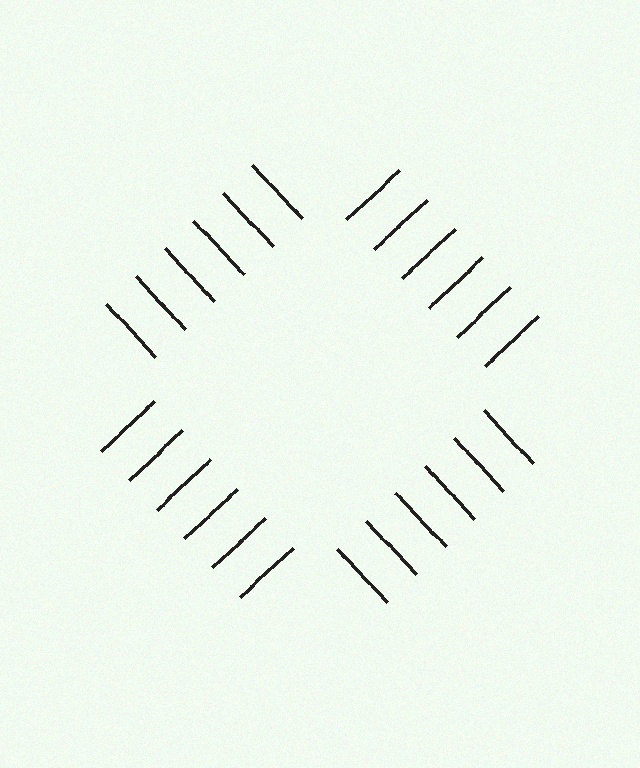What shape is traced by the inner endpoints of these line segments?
An illusory square — the line segments terminate on its edges but no continuous stroke is drawn.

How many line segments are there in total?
24 — 6 along each of the 4 edges.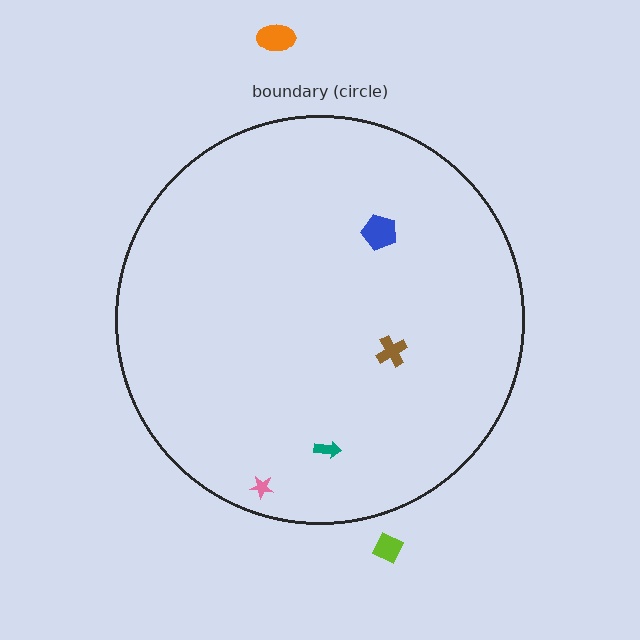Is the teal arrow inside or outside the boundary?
Inside.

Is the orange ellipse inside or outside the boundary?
Outside.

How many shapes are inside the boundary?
4 inside, 2 outside.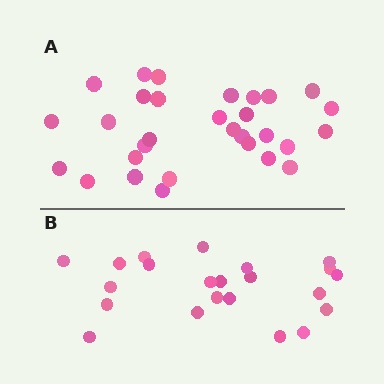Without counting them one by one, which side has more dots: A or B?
Region A (the top region) has more dots.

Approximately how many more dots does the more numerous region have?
Region A has roughly 8 or so more dots than region B.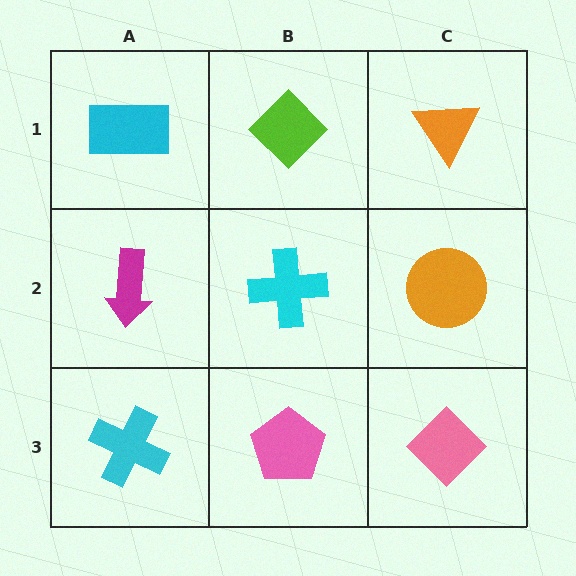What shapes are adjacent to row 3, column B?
A cyan cross (row 2, column B), a cyan cross (row 3, column A), a pink diamond (row 3, column C).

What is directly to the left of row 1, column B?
A cyan rectangle.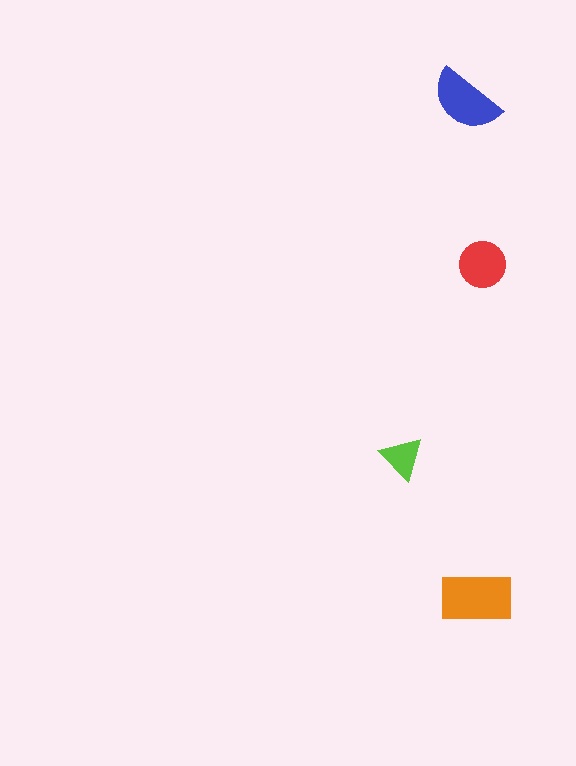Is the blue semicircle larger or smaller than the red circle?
Larger.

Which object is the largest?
The orange rectangle.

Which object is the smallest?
The lime triangle.